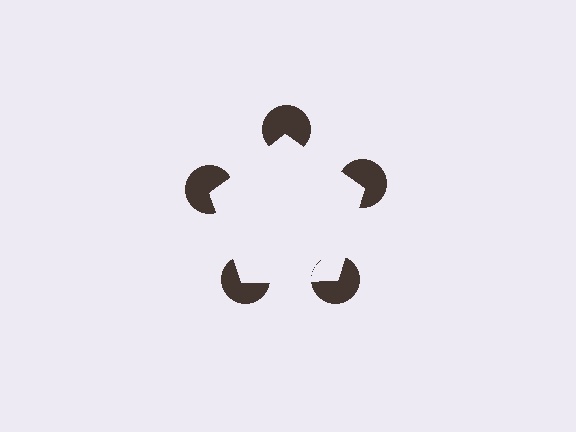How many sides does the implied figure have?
5 sides.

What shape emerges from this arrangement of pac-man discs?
An illusory pentagon — its edges are inferred from the aligned wedge cuts in the pac-man discs, not physically drawn.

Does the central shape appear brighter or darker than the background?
It typically appears slightly brighter than the background, even though no actual brightness change is drawn.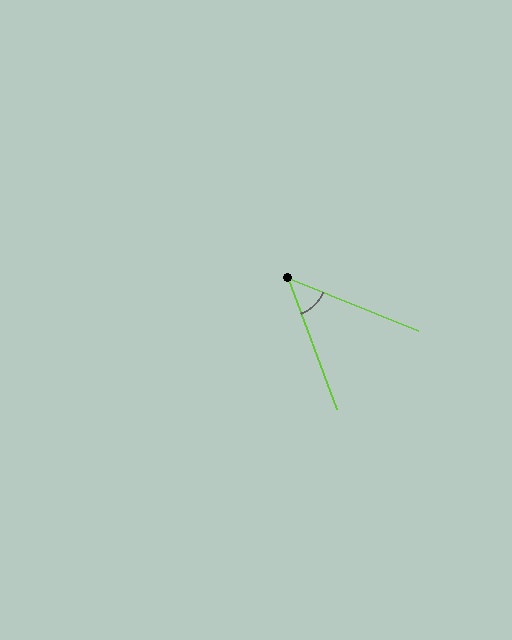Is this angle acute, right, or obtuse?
It is acute.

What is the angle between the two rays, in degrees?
Approximately 48 degrees.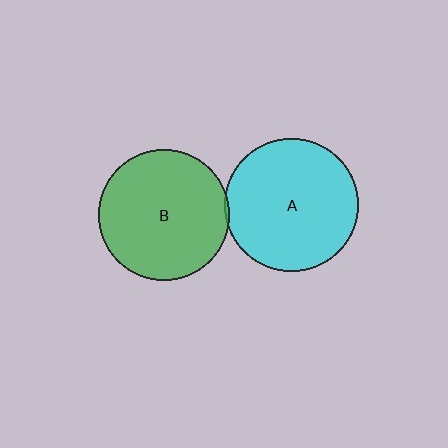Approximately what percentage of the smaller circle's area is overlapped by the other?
Approximately 5%.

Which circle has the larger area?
Circle A (cyan).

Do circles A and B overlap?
Yes.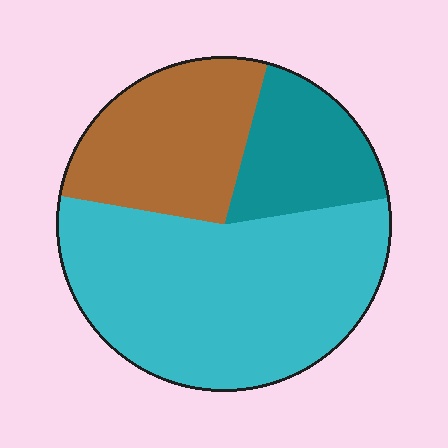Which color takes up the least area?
Teal, at roughly 20%.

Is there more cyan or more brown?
Cyan.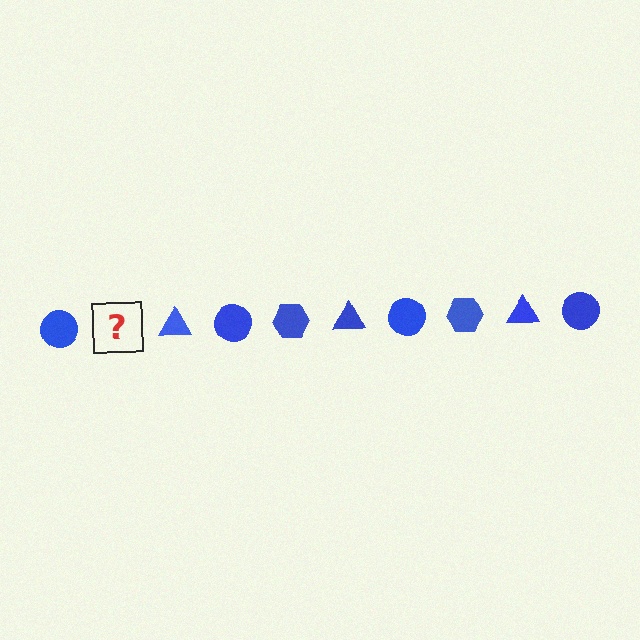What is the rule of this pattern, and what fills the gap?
The rule is that the pattern cycles through circle, hexagon, triangle shapes in blue. The gap should be filled with a blue hexagon.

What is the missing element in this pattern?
The missing element is a blue hexagon.